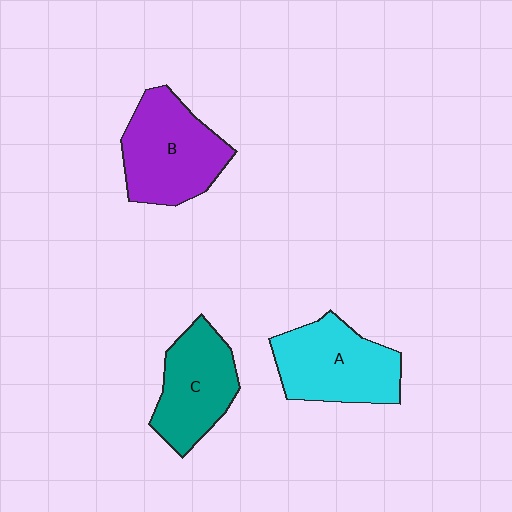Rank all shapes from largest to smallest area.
From largest to smallest: B (purple), A (cyan), C (teal).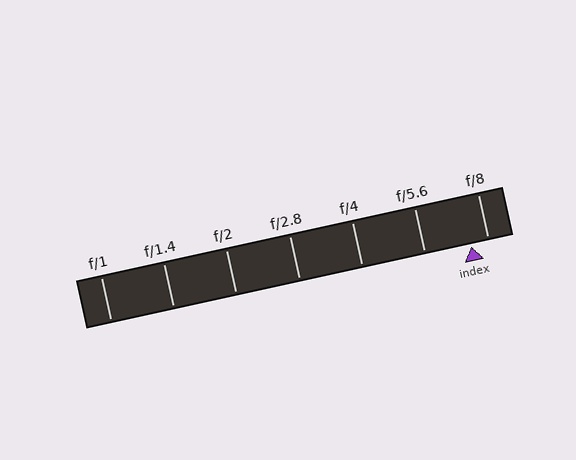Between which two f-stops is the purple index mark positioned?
The index mark is between f/5.6 and f/8.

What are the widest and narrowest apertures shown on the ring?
The widest aperture shown is f/1 and the narrowest is f/8.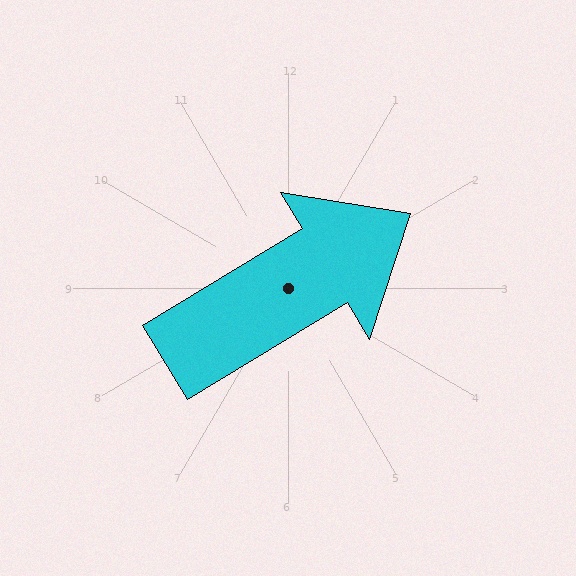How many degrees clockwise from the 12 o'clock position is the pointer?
Approximately 59 degrees.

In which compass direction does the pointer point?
Northeast.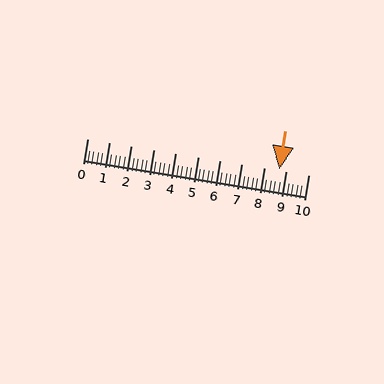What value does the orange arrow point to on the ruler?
The orange arrow points to approximately 8.7.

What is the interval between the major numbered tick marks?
The major tick marks are spaced 1 units apart.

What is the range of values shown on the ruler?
The ruler shows values from 0 to 10.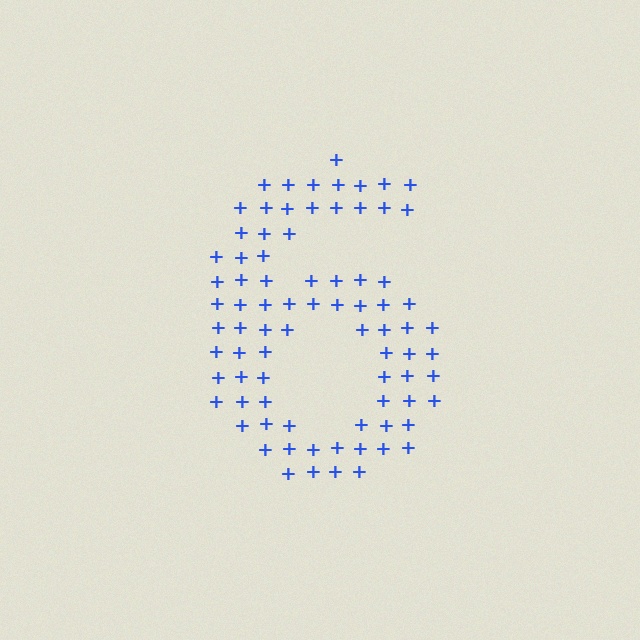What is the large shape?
The large shape is the digit 6.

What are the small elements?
The small elements are plus signs.